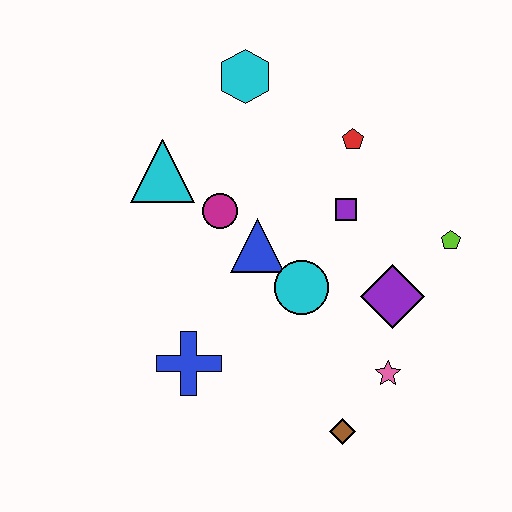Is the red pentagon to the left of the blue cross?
No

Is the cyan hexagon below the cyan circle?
No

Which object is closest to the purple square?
The red pentagon is closest to the purple square.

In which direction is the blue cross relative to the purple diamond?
The blue cross is to the left of the purple diamond.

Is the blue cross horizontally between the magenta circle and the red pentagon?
No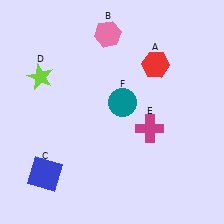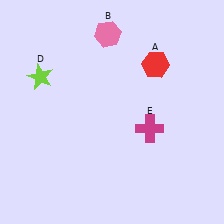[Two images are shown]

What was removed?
The blue square (C), the teal circle (F) were removed in Image 2.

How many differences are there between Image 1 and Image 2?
There are 2 differences between the two images.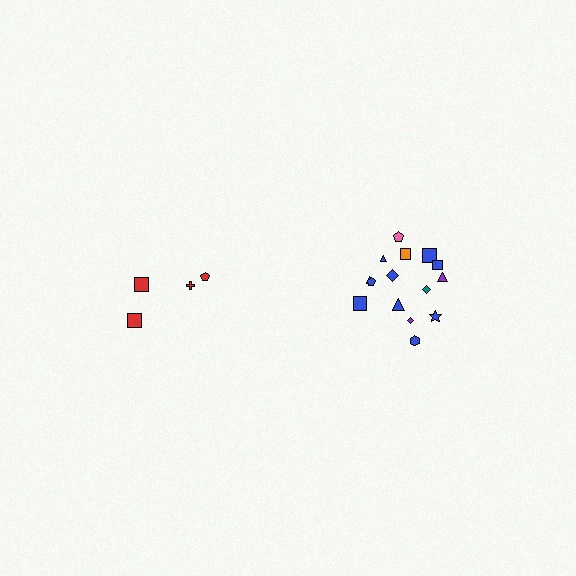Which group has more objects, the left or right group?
The right group.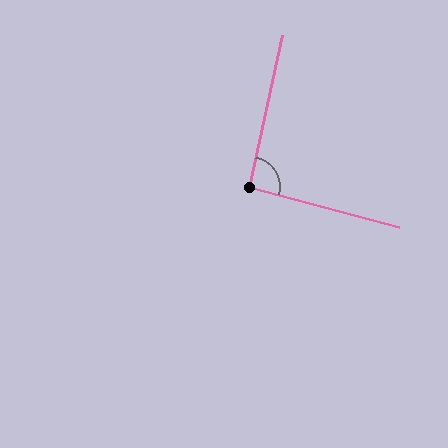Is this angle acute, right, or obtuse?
It is approximately a right angle.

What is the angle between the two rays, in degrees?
Approximately 93 degrees.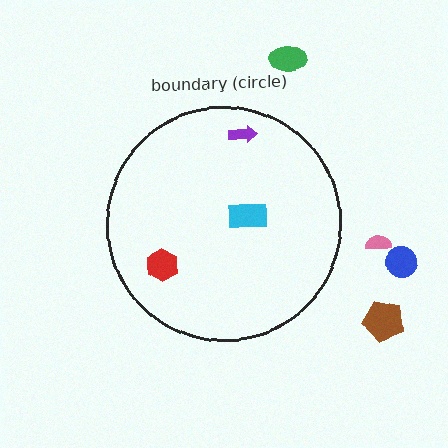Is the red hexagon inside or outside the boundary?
Inside.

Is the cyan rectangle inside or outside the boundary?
Inside.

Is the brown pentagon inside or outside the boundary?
Outside.